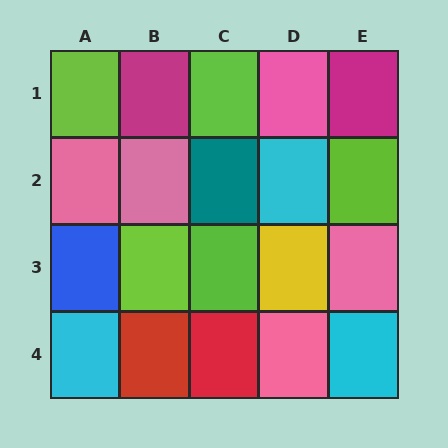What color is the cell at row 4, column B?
Red.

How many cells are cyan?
3 cells are cyan.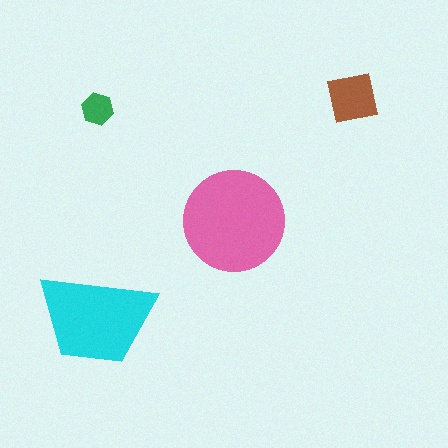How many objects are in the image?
There are 4 objects in the image.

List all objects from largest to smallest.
The pink circle, the cyan trapezoid, the brown square, the green hexagon.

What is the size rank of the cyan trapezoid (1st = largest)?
2nd.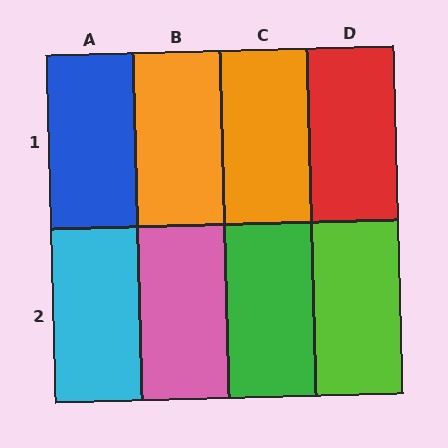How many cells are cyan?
1 cell is cyan.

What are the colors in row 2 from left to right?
Cyan, pink, green, lime.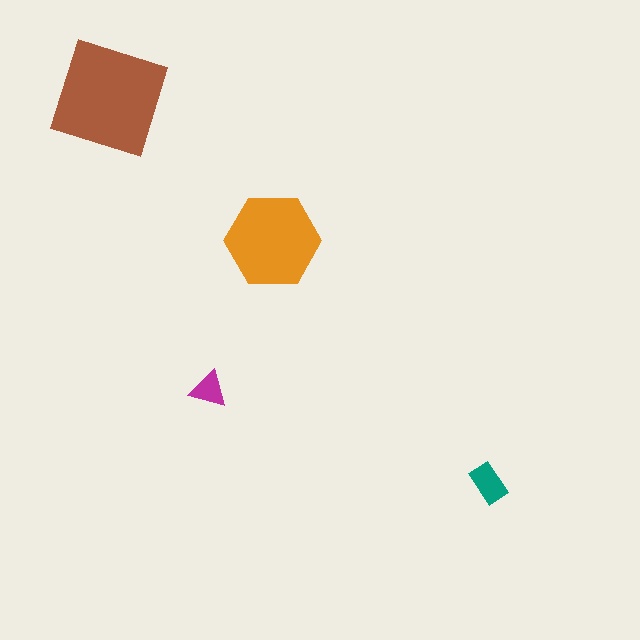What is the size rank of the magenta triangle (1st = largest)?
4th.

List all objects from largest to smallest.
The brown square, the orange hexagon, the teal rectangle, the magenta triangle.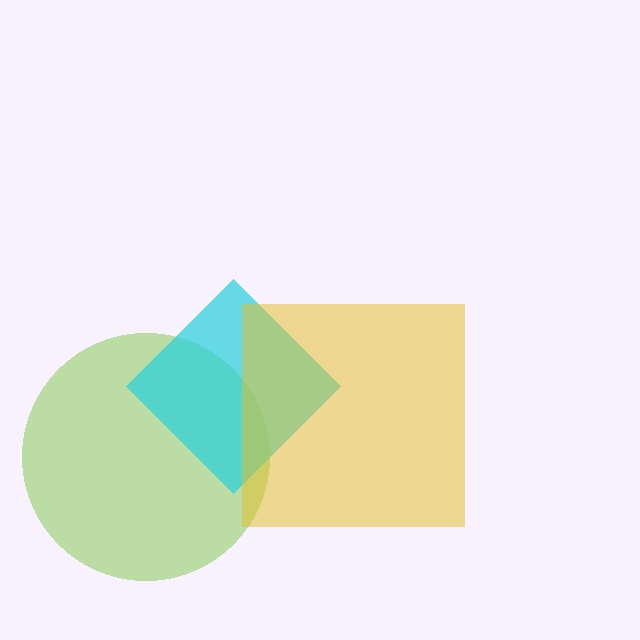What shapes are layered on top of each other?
The layered shapes are: a lime circle, a cyan diamond, a yellow square.